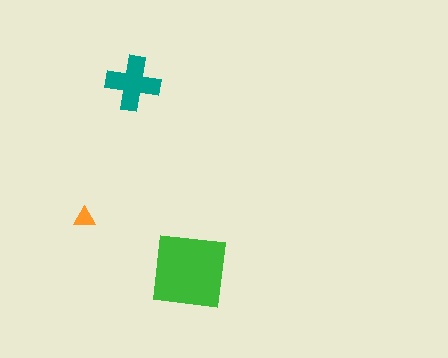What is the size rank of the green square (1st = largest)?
1st.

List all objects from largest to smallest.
The green square, the teal cross, the orange triangle.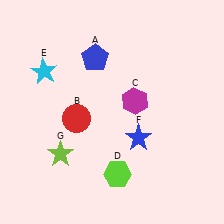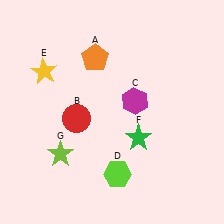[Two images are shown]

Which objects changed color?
A changed from blue to orange. E changed from cyan to yellow. F changed from blue to green.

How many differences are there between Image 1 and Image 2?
There are 3 differences between the two images.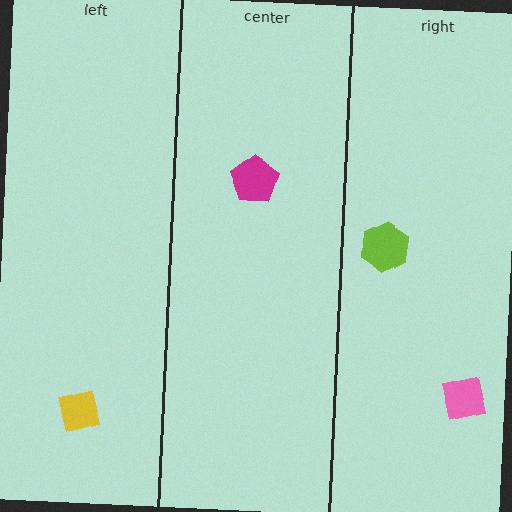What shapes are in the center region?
The magenta pentagon.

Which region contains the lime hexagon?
The right region.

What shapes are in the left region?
The yellow square.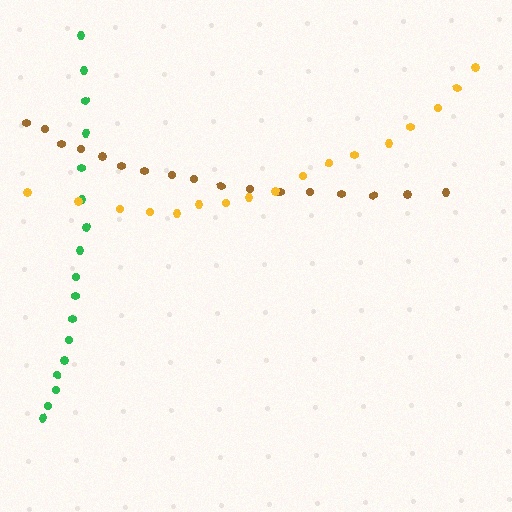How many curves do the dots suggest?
There are 3 distinct paths.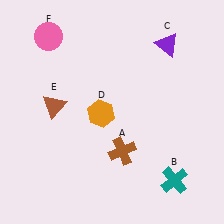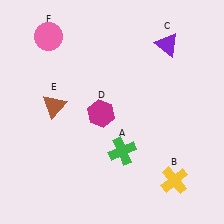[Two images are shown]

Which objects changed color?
A changed from brown to green. B changed from teal to yellow. D changed from orange to magenta.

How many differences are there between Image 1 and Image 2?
There are 3 differences between the two images.